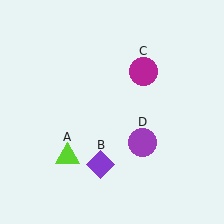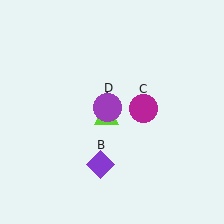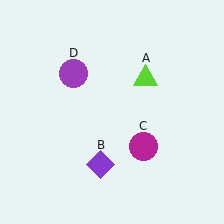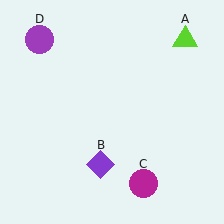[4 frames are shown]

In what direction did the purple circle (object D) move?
The purple circle (object D) moved up and to the left.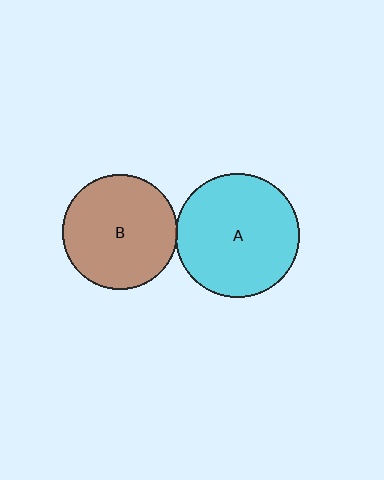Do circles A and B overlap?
Yes.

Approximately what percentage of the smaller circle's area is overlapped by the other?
Approximately 5%.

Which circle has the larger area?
Circle A (cyan).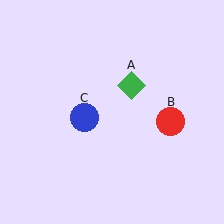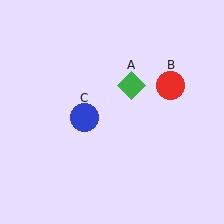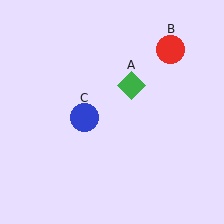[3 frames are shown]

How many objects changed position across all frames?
1 object changed position: red circle (object B).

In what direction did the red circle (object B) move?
The red circle (object B) moved up.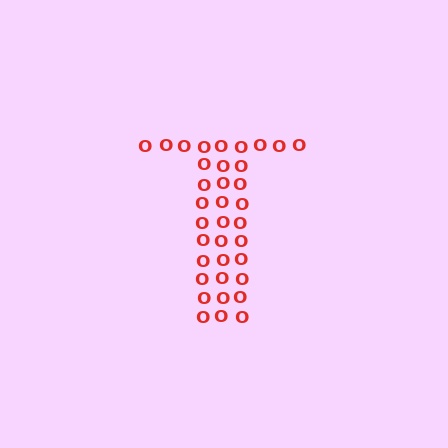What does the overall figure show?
The overall figure shows the letter T.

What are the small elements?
The small elements are letter O's.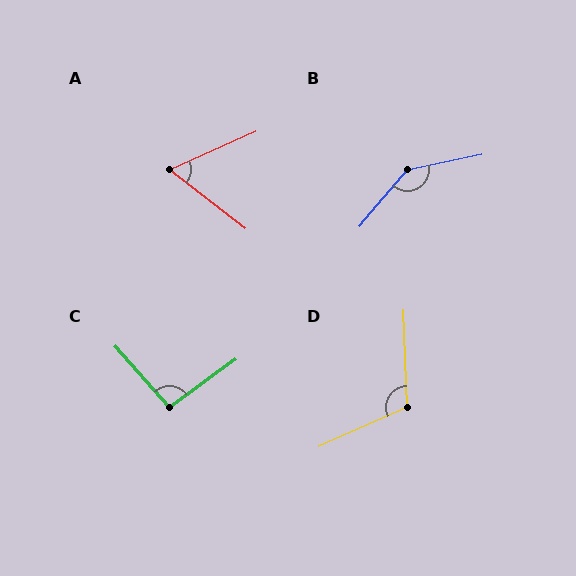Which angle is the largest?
B, at approximately 142 degrees.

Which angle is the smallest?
A, at approximately 62 degrees.